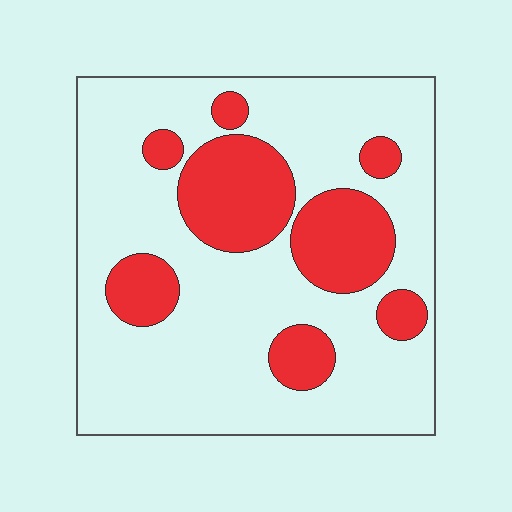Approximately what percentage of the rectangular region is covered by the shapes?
Approximately 25%.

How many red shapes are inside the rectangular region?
8.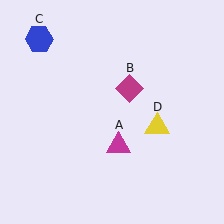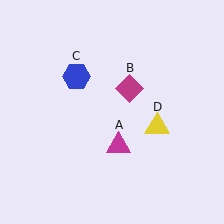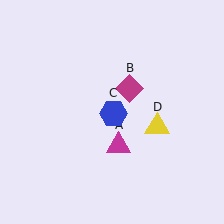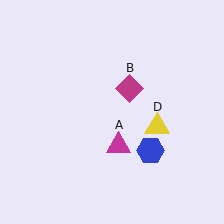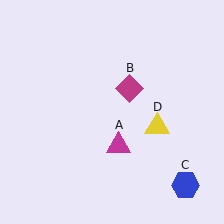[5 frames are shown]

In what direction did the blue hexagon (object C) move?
The blue hexagon (object C) moved down and to the right.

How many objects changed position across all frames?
1 object changed position: blue hexagon (object C).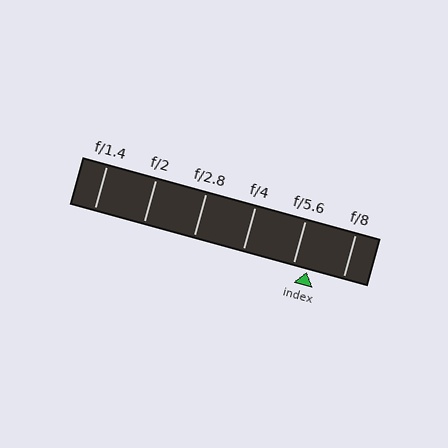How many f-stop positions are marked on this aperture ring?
There are 6 f-stop positions marked.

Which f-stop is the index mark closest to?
The index mark is closest to f/5.6.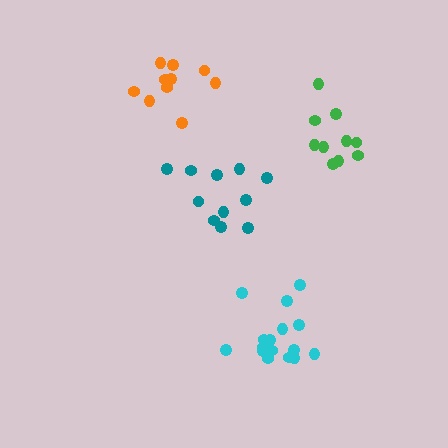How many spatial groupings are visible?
There are 4 spatial groupings.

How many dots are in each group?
Group 1: 11 dots, Group 2: 16 dots, Group 3: 10 dots, Group 4: 10 dots (47 total).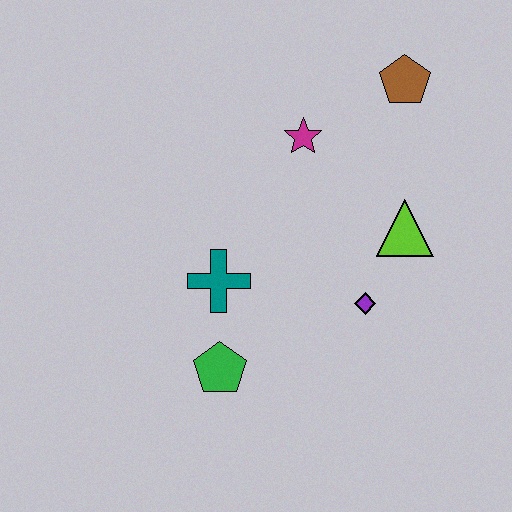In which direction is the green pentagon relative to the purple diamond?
The green pentagon is to the left of the purple diamond.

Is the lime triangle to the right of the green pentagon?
Yes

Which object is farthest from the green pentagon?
The brown pentagon is farthest from the green pentagon.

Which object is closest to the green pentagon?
The teal cross is closest to the green pentagon.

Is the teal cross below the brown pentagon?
Yes